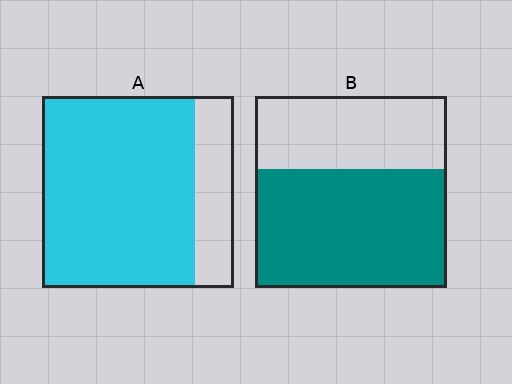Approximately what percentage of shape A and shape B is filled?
A is approximately 80% and B is approximately 60%.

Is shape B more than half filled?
Yes.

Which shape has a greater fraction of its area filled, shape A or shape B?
Shape A.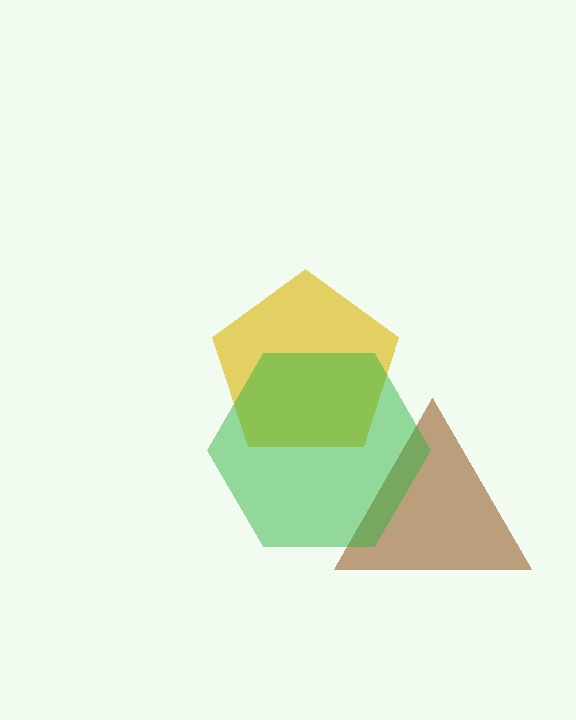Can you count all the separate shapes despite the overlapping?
Yes, there are 3 separate shapes.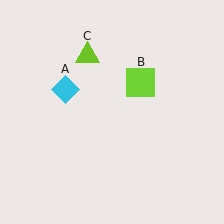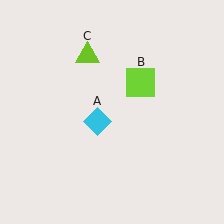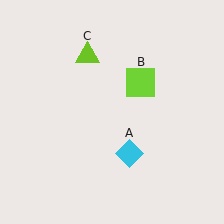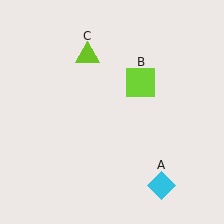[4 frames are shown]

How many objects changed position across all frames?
1 object changed position: cyan diamond (object A).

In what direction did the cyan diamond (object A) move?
The cyan diamond (object A) moved down and to the right.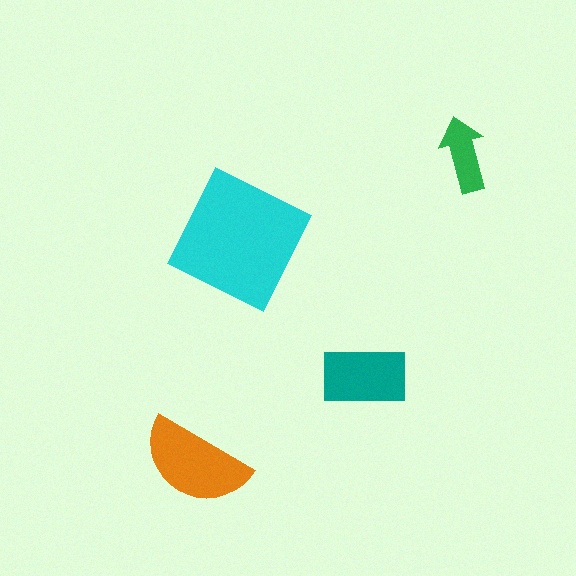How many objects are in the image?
There are 4 objects in the image.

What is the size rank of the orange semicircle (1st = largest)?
2nd.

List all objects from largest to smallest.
The cyan square, the orange semicircle, the teal rectangle, the green arrow.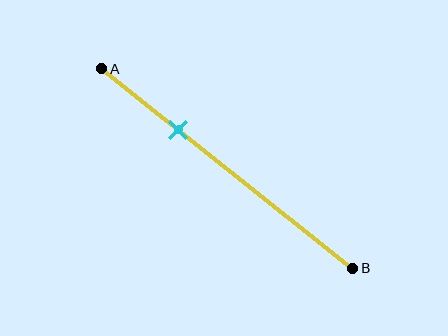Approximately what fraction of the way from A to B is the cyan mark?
The cyan mark is approximately 30% of the way from A to B.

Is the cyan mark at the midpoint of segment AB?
No, the mark is at about 30% from A, not at the 50% midpoint.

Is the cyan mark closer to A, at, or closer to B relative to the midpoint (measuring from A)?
The cyan mark is closer to point A than the midpoint of segment AB.